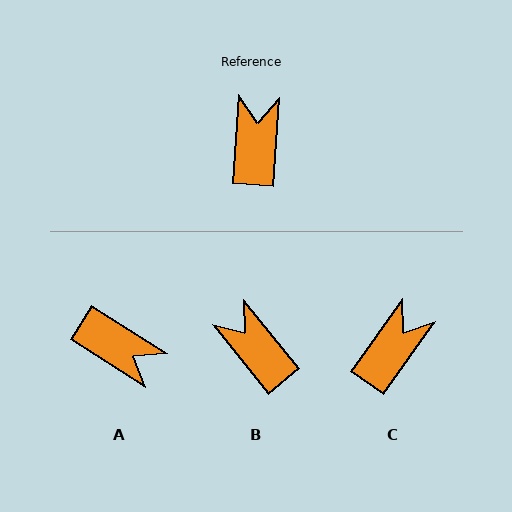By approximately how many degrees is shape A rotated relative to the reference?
Approximately 118 degrees clockwise.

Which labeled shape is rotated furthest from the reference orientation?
A, about 118 degrees away.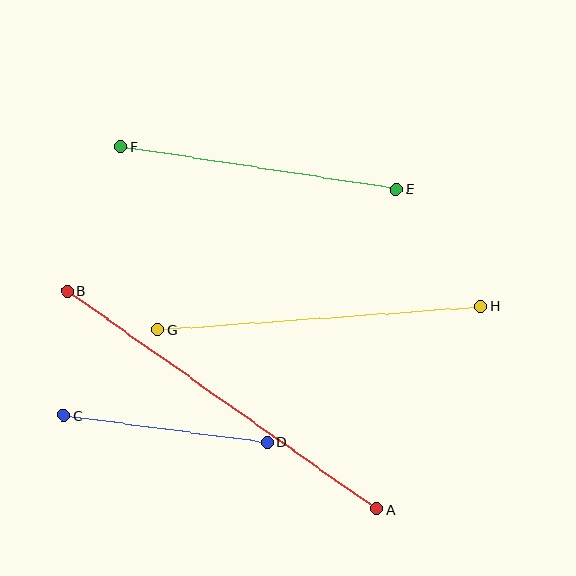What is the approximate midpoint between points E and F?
The midpoint is at approximately (259, 168) pixels.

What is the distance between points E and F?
The distance is approximately 279 pixels.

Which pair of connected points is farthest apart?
Points A and B are farthest apart.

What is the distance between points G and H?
The distance is approximately 323 pixels.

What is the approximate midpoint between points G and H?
The midpoint is at approximately (319, 318) pixels.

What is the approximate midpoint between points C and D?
The midpoint is at approximately (165, 428) pixels.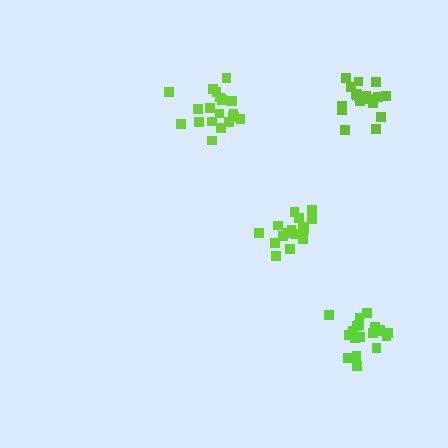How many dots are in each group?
Group 1: 20 dots, Group 2: 18 dots, Group 3: 20 dots, Group 4: 19 dots (77 total).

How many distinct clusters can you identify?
There are 4 distinct clusters.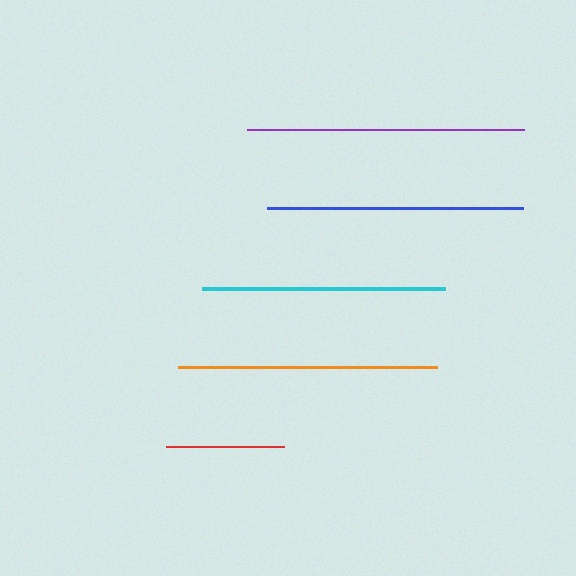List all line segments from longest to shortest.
From longest to shortest: purple, orange, blue, cyan, red.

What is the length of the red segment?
The red segment is approximately 118 pixels long.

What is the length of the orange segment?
The orange segment is approximately 259 pixels long.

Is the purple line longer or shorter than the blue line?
The purple line is longer than the blue line.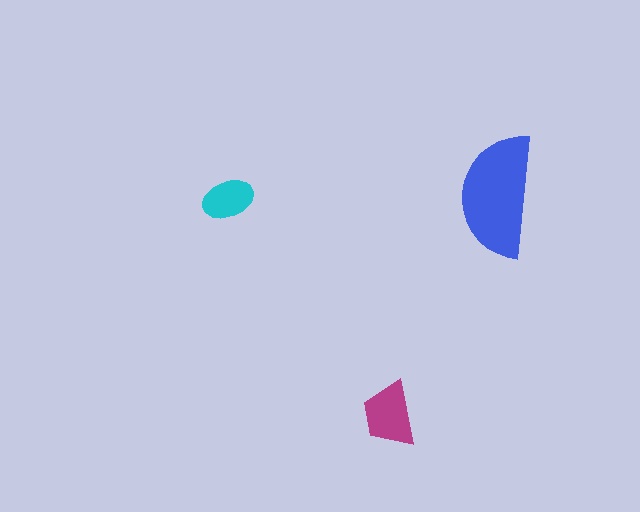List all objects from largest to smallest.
The blue semicircle, the magenta trapezoid, the cyan ellipse.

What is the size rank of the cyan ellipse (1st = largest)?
3rd.